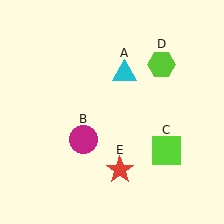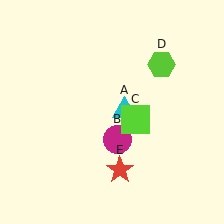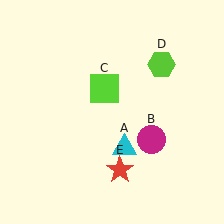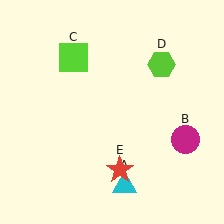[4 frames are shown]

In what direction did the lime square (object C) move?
The lime square (object C) moved up and to the left.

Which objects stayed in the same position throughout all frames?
Lime hexagon (object D) and red star (object E) remained stationary.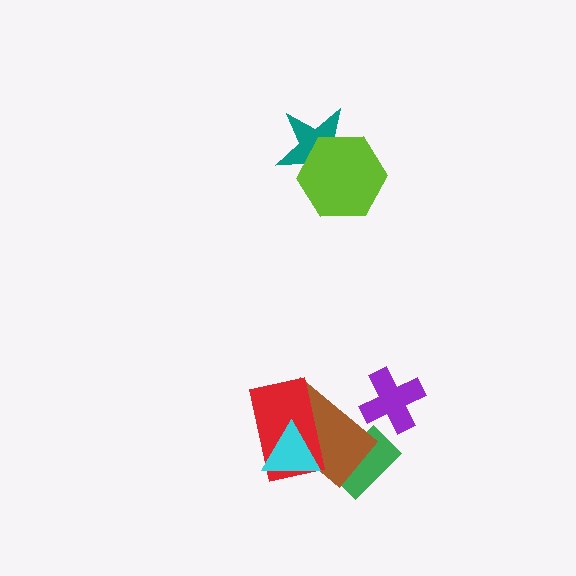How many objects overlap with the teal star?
1 object overlaps with the teal star.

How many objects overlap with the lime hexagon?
1 object overlaps with the lime hexagon.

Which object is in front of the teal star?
The lime hexagon is in front of the teal star.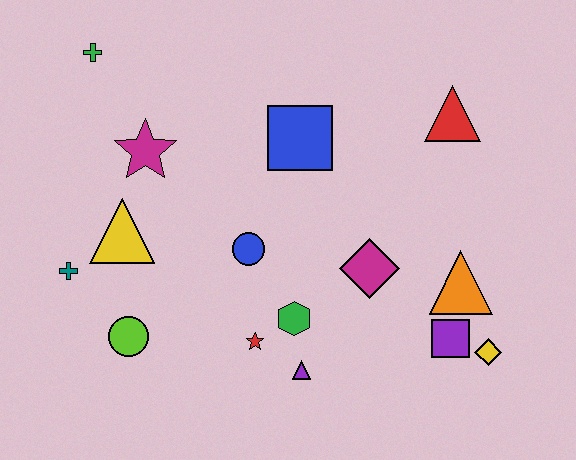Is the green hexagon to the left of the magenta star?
No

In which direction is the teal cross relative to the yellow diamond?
The teal cross is to the left of the yellow diamond.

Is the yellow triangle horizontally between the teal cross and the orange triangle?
Yes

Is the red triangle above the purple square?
Yes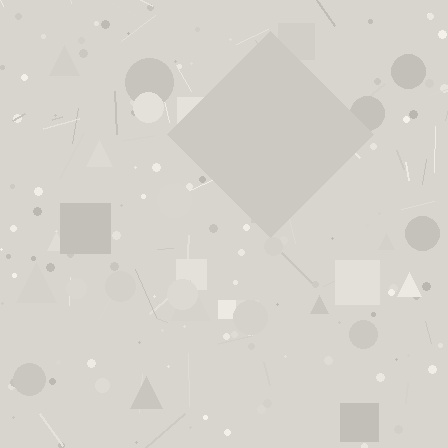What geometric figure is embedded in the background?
A diamond is embedded in the background.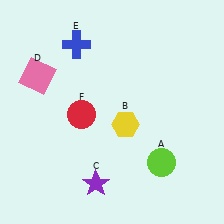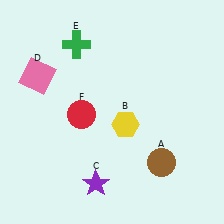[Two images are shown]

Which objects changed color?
A changed from lime to brown. E changed from blue to green.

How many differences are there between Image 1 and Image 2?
There are 2 differences between the two images.